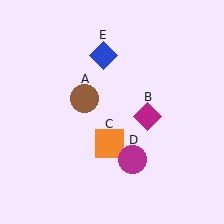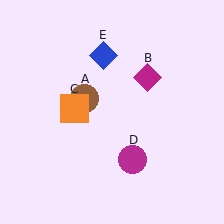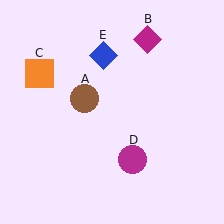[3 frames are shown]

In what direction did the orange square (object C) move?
The orange square (object C) moved up and to the left.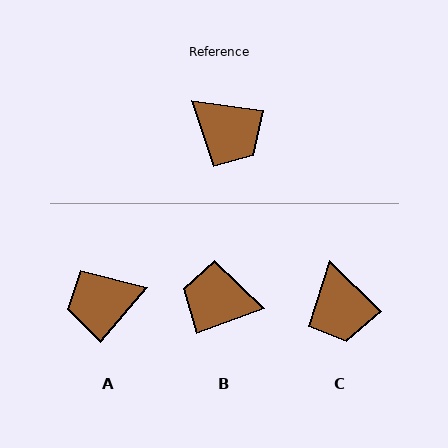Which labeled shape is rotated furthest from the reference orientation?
B, about 152 degrees away.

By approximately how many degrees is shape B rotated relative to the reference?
Approximately 152 degrees clockwise.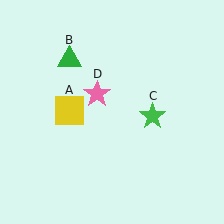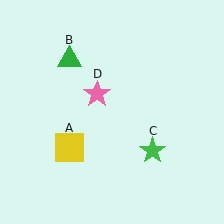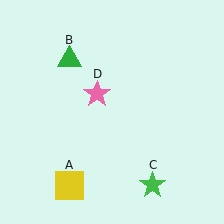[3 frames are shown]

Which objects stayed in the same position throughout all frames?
Green triangle (object B) and pink star (object D) remained stationary.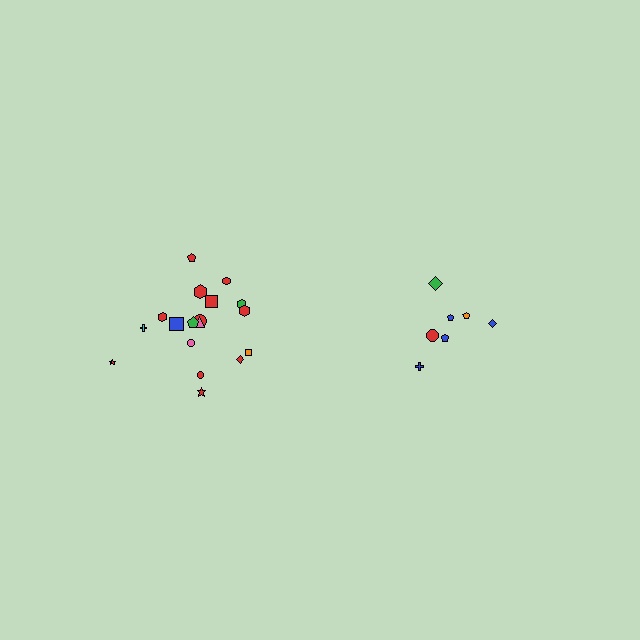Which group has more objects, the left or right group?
The left group.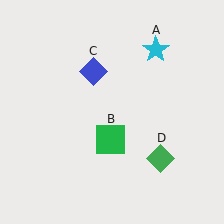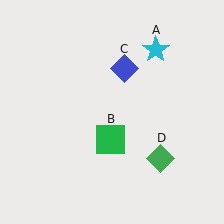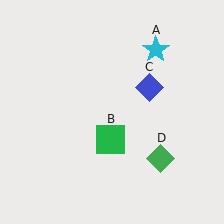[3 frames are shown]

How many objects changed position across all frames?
1 object changed position: blue diamond (object C).